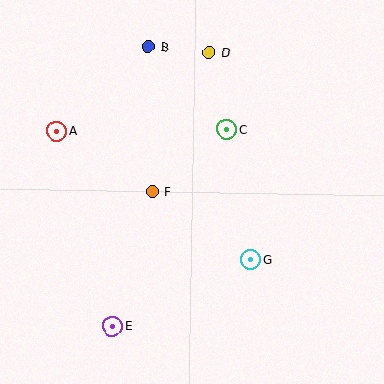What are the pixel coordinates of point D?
Point D is at (209, 53).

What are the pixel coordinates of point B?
Point B is at (148, 47).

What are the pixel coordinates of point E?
Point E is at (113, 326).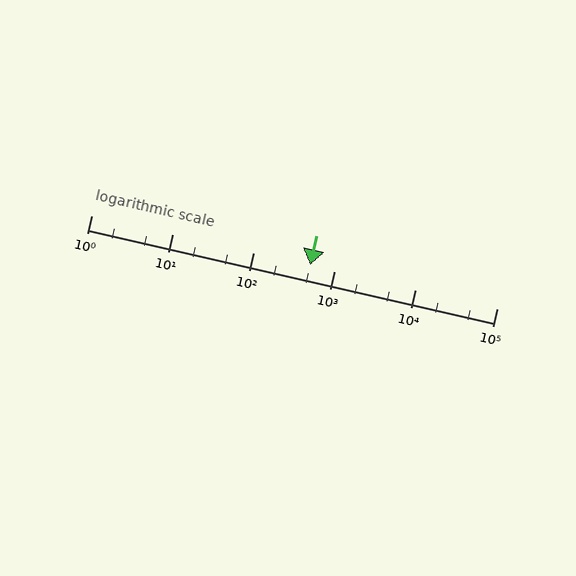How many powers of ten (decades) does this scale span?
The scale spans 5 decades, from 1 to 100000.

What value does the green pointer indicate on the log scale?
The pointer indicates approximately 500.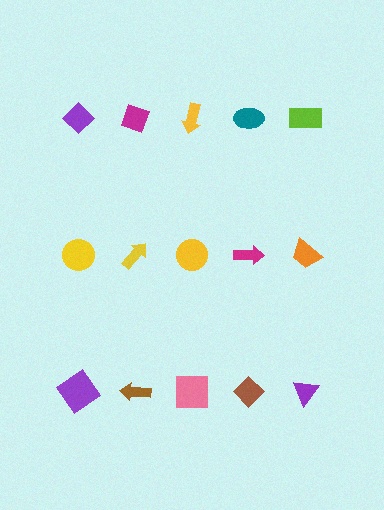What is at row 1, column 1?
A purple diamond.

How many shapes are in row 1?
5 shapes.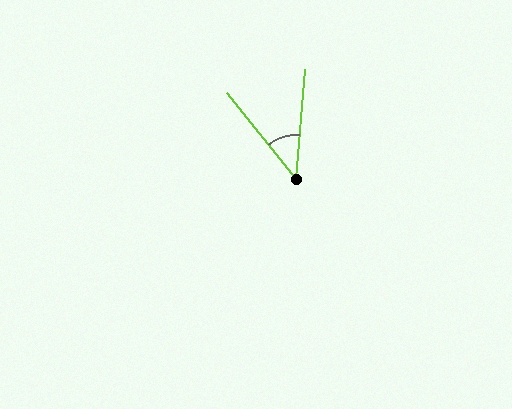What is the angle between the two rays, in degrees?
Approximately 43 degrees.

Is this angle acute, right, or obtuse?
It is acute.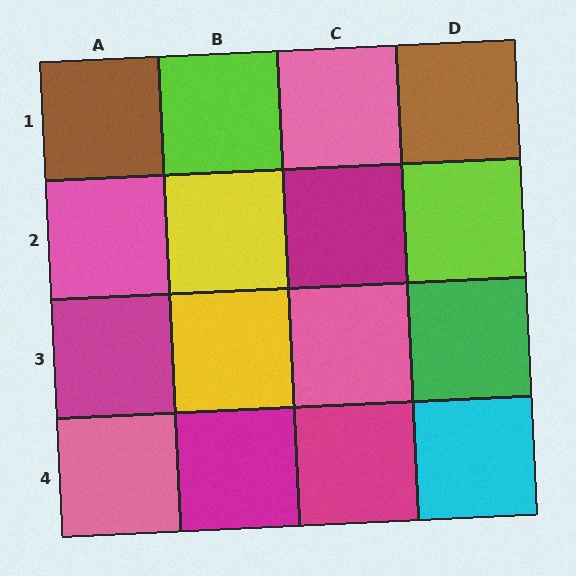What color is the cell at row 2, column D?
Lime.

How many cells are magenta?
4 cells are magenta.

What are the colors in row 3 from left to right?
Magenta, yellow, pink, green.